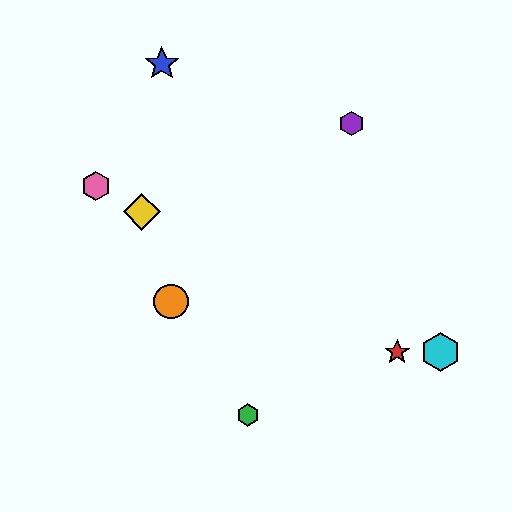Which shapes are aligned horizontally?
The red star, the cyan hexagon are aligned horizontally.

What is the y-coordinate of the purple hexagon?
The purple hexagon is at y≈124.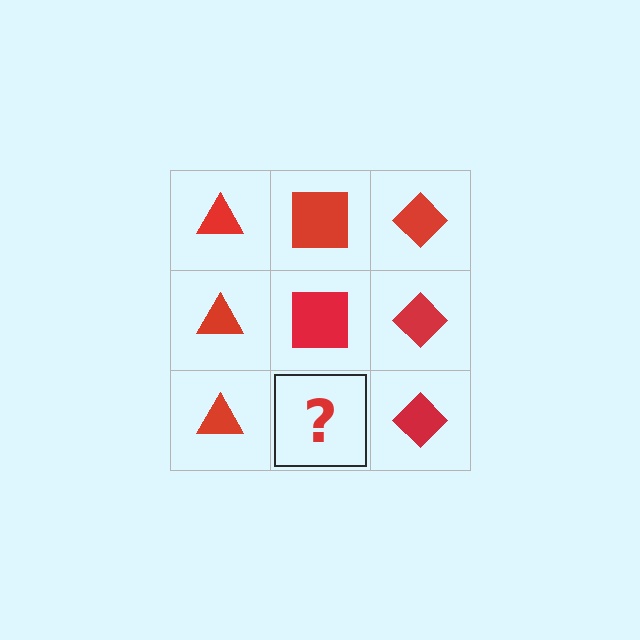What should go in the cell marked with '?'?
The missing cell should contain a red square.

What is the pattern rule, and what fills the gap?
The rule is that each column has a consistent shape. The gap should be filled with a red square.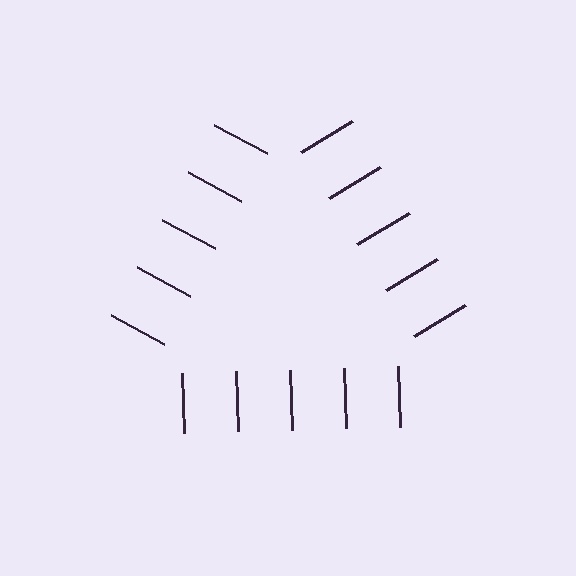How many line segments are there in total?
15 — 5 along each of the 3 edges.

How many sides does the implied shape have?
3 sides — the line-ends trace a triangle.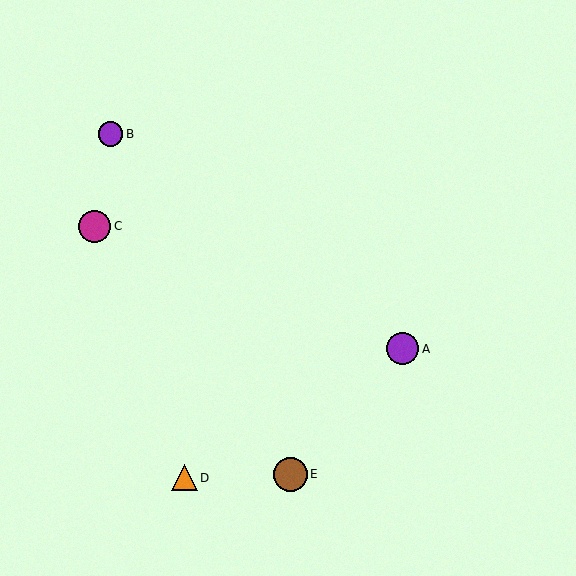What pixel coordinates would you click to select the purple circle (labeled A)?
Click at (403, 349) to select the purple circle A.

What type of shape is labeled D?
Shape D is an orange triangle.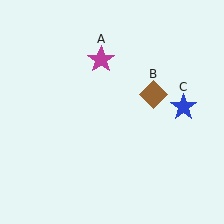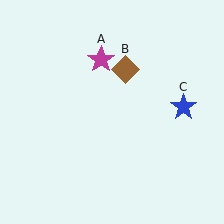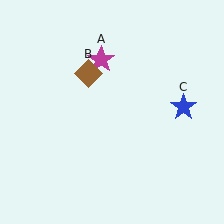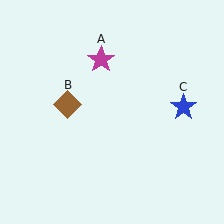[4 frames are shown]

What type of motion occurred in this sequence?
The brown diamond (object B) rotated counterclockwise around the center of the scene.